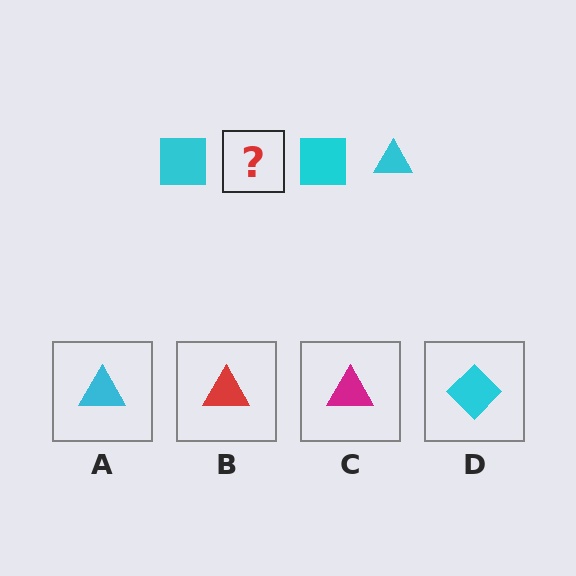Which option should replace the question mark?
Option A.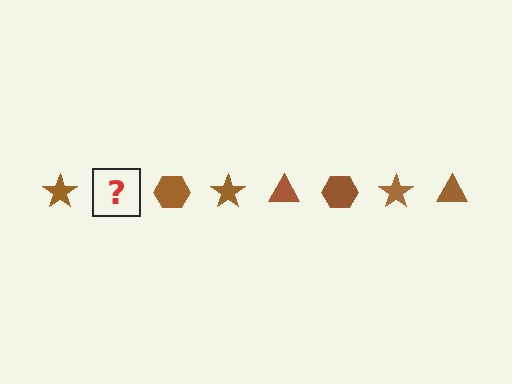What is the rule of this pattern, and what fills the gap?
The rule is that the pattern cycles through star, triangle, hexagon shapes in brown. The gap should be filled with a brown triangle.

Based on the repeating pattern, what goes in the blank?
The blank should be a brown triangle.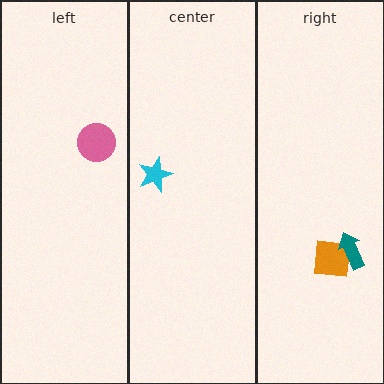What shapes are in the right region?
The orange square, the teal arrow.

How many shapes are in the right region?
2.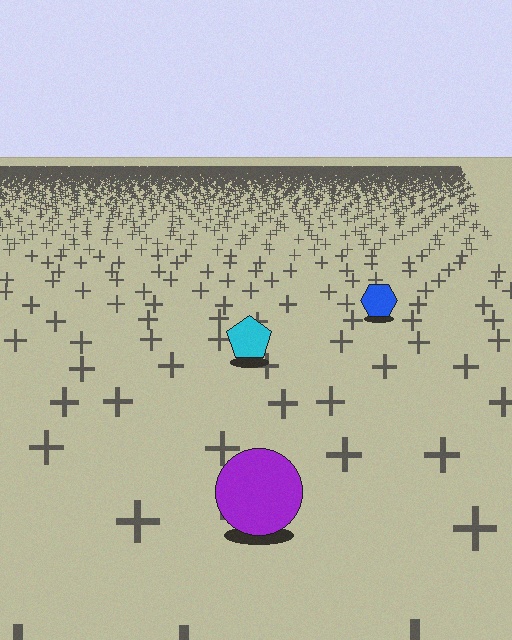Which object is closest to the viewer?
The purple circle is closest. The texture marks near it are larger and more spread out.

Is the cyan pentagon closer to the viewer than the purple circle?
No. The purple circle is closer — you can tell from the texture gradient: the ground texture is coarser near it.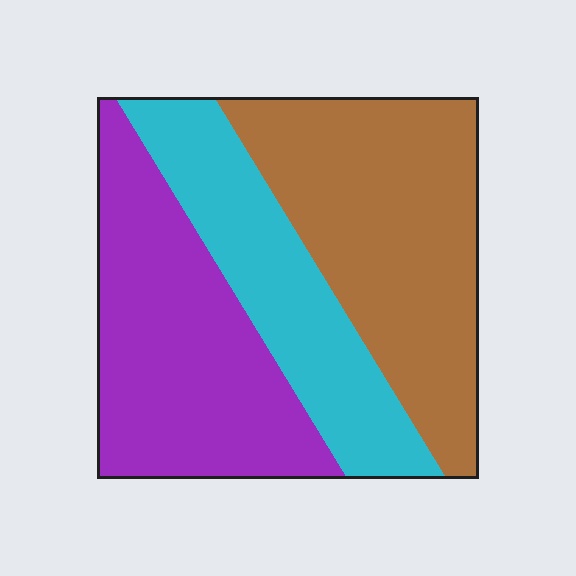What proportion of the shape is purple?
Purple takes up about one third (1/3) of the shape.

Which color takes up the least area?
Cyan, at roughly 25%.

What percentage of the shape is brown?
Brown takes up about two fifths (2/5) of the shape.